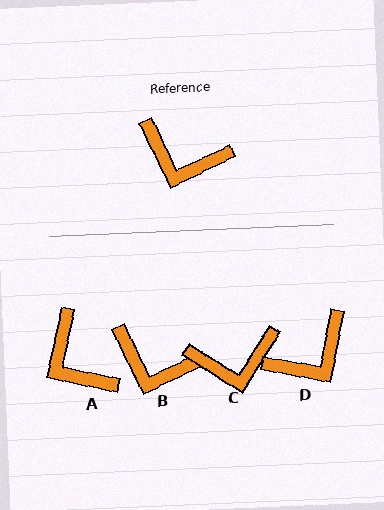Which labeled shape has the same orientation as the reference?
B.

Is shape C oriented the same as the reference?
No, it is off by about 32 degrees.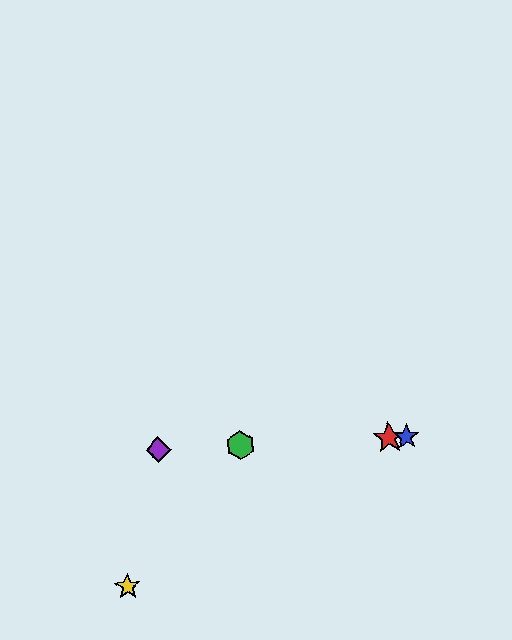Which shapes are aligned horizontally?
The red star, the blue star, the green hexagon, the purple diamond are aligned horizontally.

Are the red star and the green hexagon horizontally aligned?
Yes, both are at y≈438.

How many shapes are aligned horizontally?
4 shapes (the red star, the blue star, the green hexagon, the purple diamond) are aligned horizontally.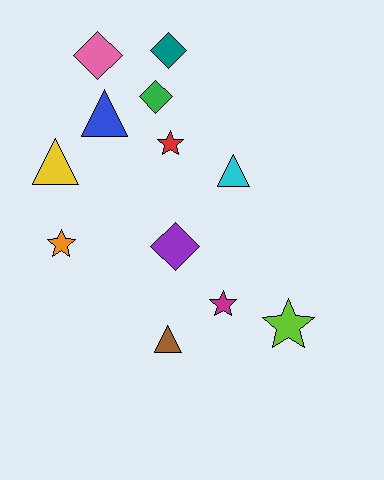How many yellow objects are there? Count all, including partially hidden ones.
There is 1 yellow object.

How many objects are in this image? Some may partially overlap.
There are 12 objects.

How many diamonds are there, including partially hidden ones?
There are 4 diamonds.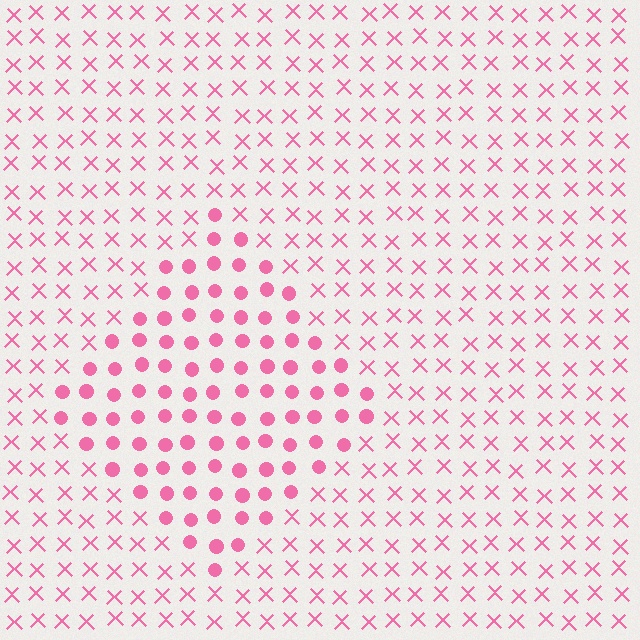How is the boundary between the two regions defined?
The boundary is defined by a change in element shape: circles inside vs. X marks outside. All elements share the same color and spacing.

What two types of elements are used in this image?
The image uses circles inside the diamond region and X marks outside it.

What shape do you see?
I see a diamond.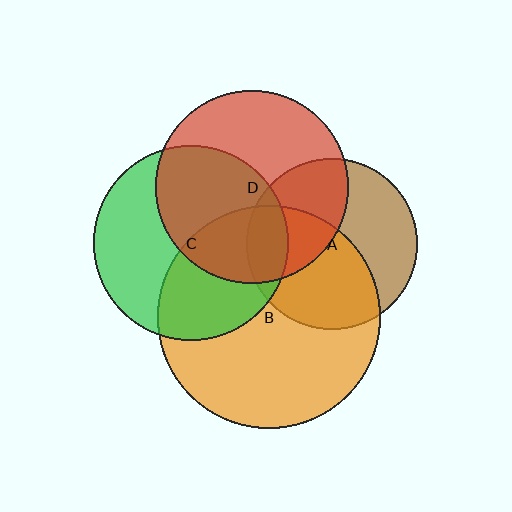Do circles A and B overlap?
Yes.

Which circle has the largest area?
Circle B (orange).